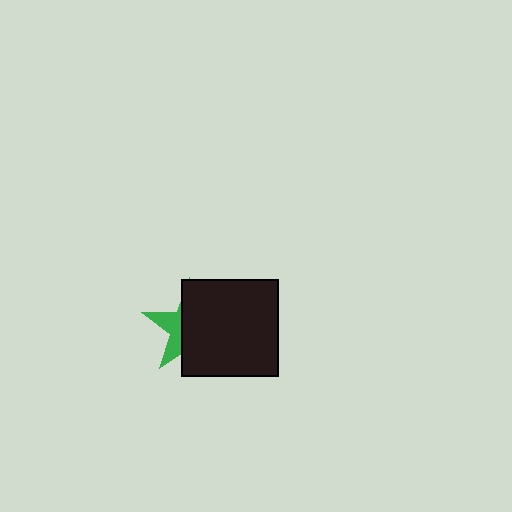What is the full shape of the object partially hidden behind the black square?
The partially hidden object is a green star.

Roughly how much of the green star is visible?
A small part of it is visible (roughly 34%).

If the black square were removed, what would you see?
You would see the complete green star.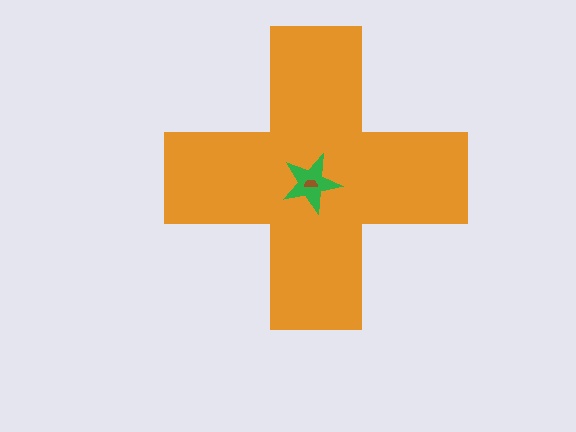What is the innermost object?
The brown semicircle.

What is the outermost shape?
The orange cross.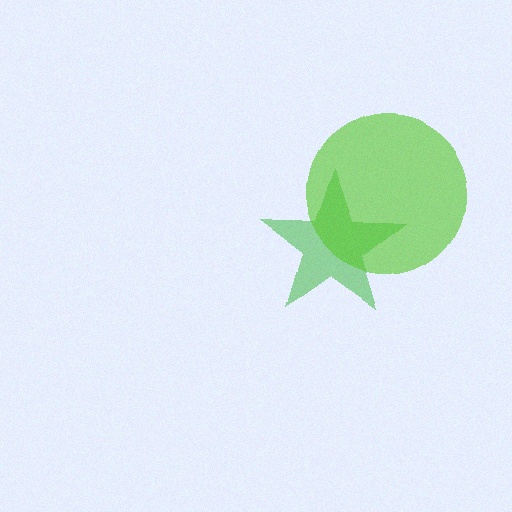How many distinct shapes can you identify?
There are 2 distinct shapes: a green star, a lime circle.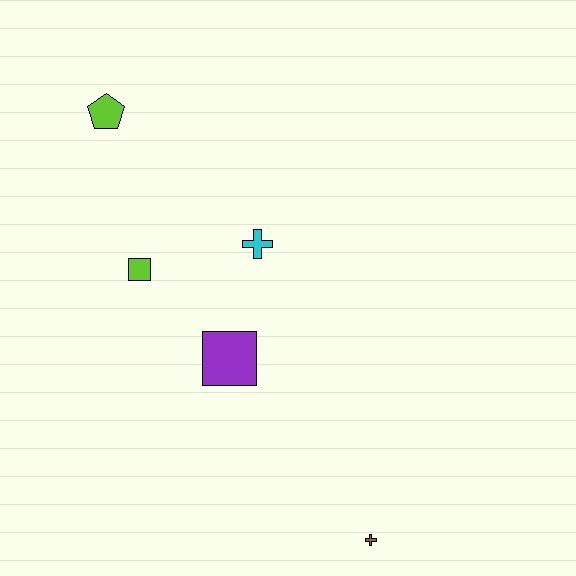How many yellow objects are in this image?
There are no yellow objects.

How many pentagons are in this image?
There is 1 pentagon.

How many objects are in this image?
There are 5 objects.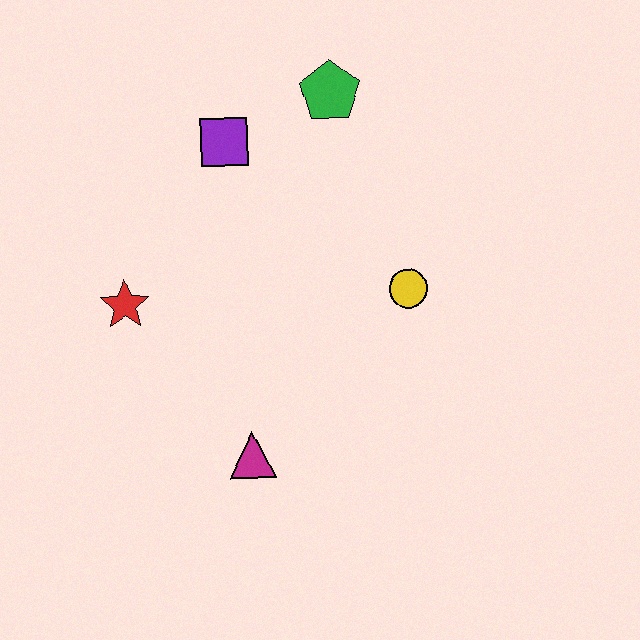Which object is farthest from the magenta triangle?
The green pentagon is farthest from the magenta triangle.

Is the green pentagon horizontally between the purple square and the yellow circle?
Yes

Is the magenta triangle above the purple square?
No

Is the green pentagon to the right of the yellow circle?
No